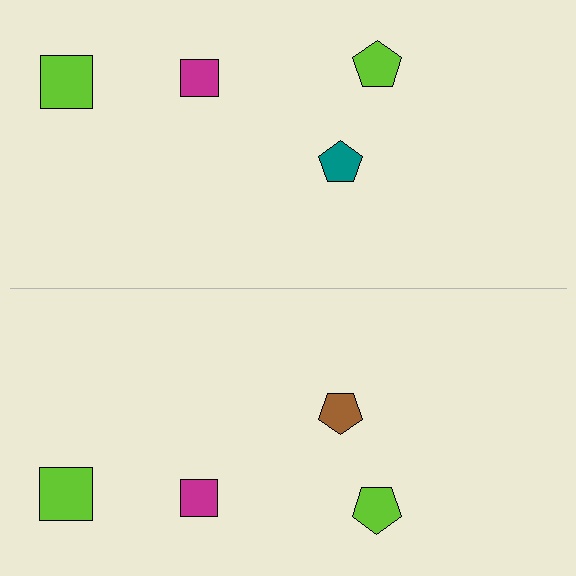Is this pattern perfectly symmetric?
No, the pattern is not perfectly symmetric. The brown pentagon on the bottom side breaks the symmetry — its mirror counterpart is teal.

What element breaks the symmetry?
The brown pentagon on the bottom side breaks the symmetry — its mirror counterpart is teal.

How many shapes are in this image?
There are 8 shapes in this image.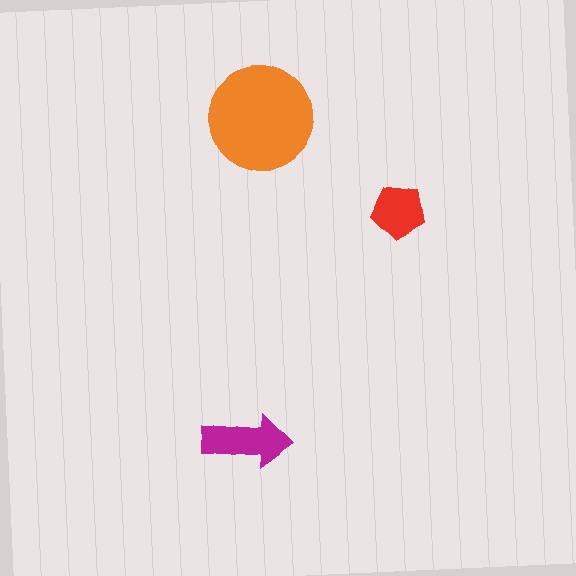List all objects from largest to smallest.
The orange circle, the magenta arrow, the red pentagon.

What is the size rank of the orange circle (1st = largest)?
1st.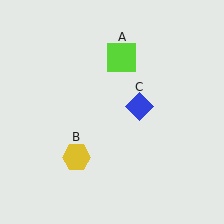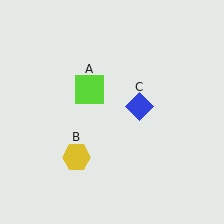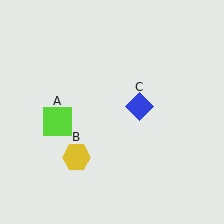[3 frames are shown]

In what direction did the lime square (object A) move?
The lime square (object A) moved down and to the left.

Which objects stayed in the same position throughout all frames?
Yellow hexagon (object B) and blue diamond (object C) remained stationary.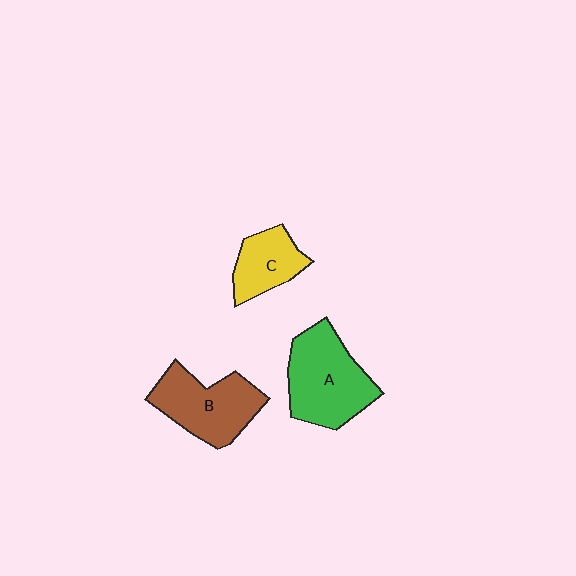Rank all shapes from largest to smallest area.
From largest to smallest: A (green), B (brown), C (yellow).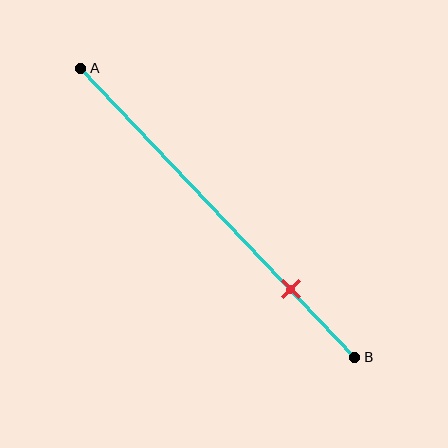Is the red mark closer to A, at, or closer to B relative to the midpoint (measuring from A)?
The red mark is closer to point B than the midpoint of segment AB.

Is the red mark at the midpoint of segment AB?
No, the mark is at about 75% from A, not at the 50% midpoint.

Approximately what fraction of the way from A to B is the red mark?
The red mark is approximately 75% of the way from A to B.